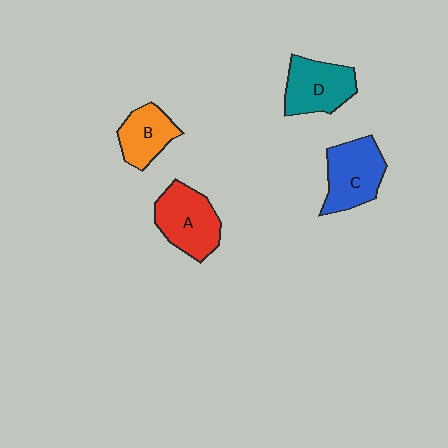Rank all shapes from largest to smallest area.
From largest to smallest: A (red), C (blue), D (teal), B (orange).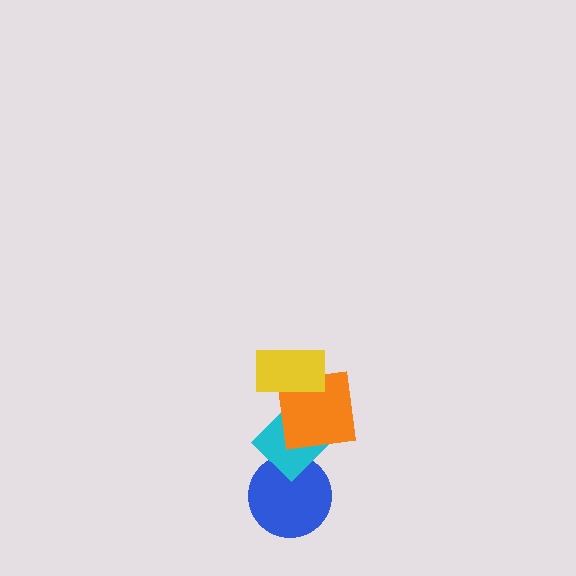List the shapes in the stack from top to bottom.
From top to bottom: the yellow rectangle, the orange square, the cyan diamond, the blue circle.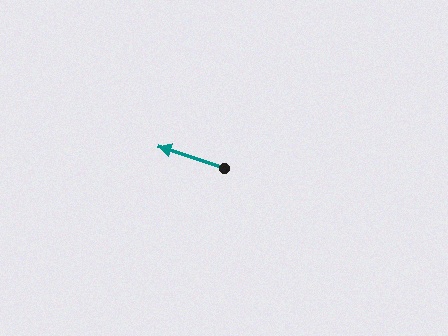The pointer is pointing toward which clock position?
Roughly 10 o'clock.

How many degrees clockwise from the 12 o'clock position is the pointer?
Approximately 289 degrees.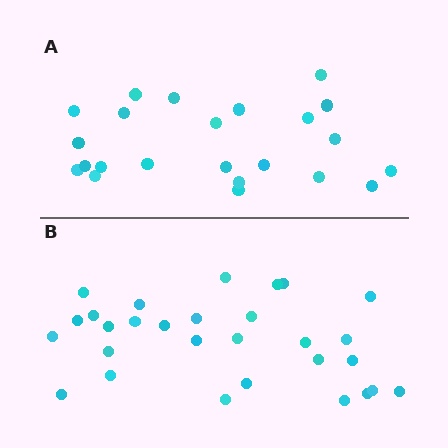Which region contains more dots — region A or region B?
Region B (the bottom region) has more dots.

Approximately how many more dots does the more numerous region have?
Region B has about 6 more dots than region A.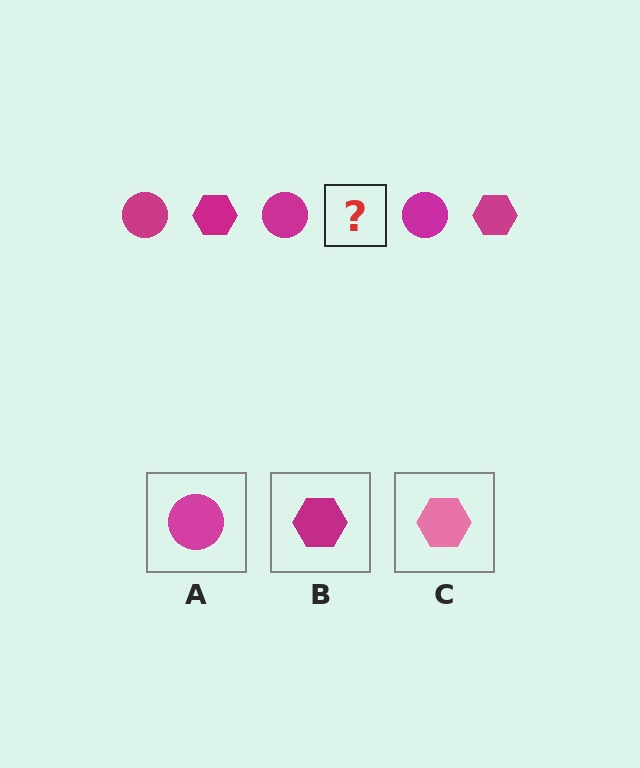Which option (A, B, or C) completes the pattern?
B.